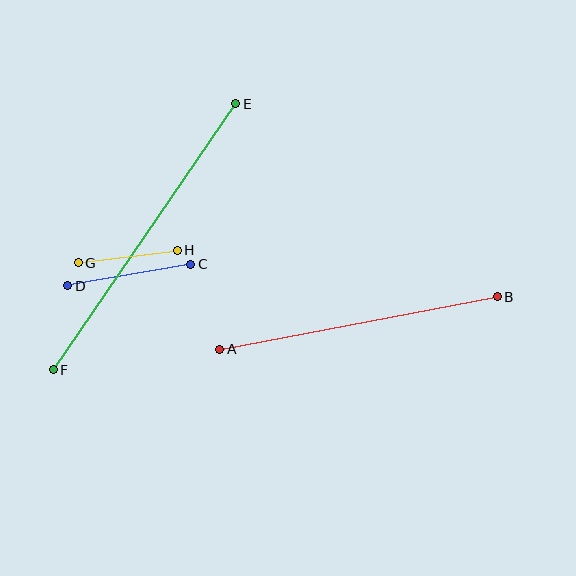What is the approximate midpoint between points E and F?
The midpoint is at approximately (144, 237) pixels.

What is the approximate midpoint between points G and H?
The midpoint is at approximately (128, 256) pixels.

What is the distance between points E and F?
The distance is approximately 323 pixels.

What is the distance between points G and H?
The distance is approximately 100 pixels.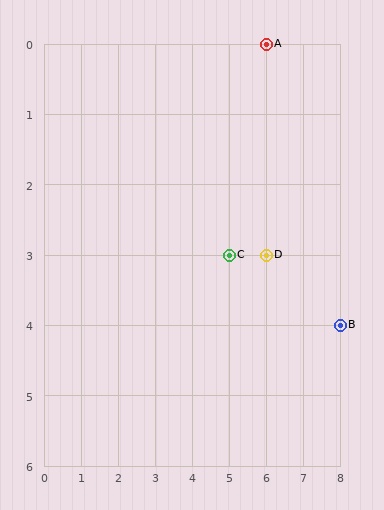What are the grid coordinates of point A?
Point A is at grid coordinates (6, 0).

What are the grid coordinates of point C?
Point C is at grid coordinates (5, 3).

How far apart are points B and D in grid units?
Points B and D are 2 columns and 1 row apart (about 2.2 grid units diagonally).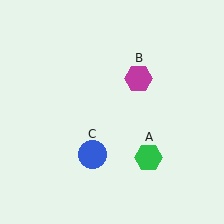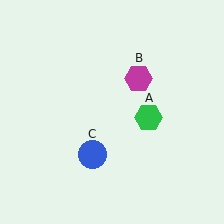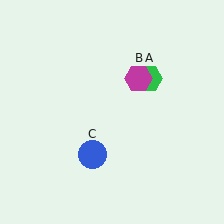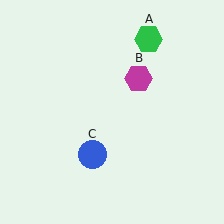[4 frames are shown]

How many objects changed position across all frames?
1 object changed position: green hexagon (object A).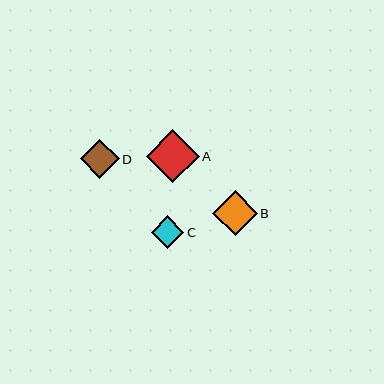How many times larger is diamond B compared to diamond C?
Diamond B is approximately 1.4 times the size of diamond C.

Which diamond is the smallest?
Diamond C is the smallest with a size of approximately 32 pixels.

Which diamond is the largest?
Diamond A is the largest with a size of approximately 53 pixels.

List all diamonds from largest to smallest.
From largest to smallest: A, B, D, C.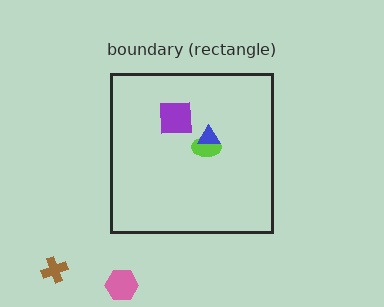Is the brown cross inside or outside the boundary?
Outside.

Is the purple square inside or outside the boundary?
Inside.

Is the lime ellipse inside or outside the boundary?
Inside.